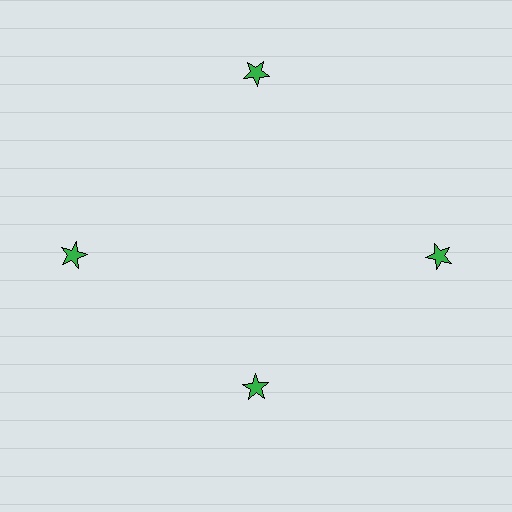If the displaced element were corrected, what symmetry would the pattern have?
It would have 4-fold rotational symmetry — the pattern would map onto itself every 90 degrees.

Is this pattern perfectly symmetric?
No. The 4 green stars are arranged in a ring, but one element near the 6 o'clock position is pulled inward toward the center, breaking the 4-fold rotational symmetry.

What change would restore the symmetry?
The symmetry would be restored by moving it outward, back onto the ring so that all 4 stars sit at equal angles and equal distance from the center.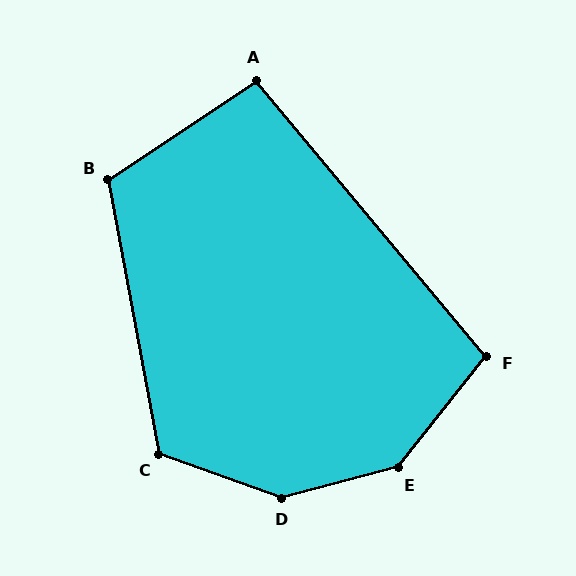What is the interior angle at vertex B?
Approximately 113 degrees (obtuse).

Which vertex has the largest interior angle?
D, at approximately 145 degrees.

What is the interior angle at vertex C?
Approximately 120 degrees (obtuse).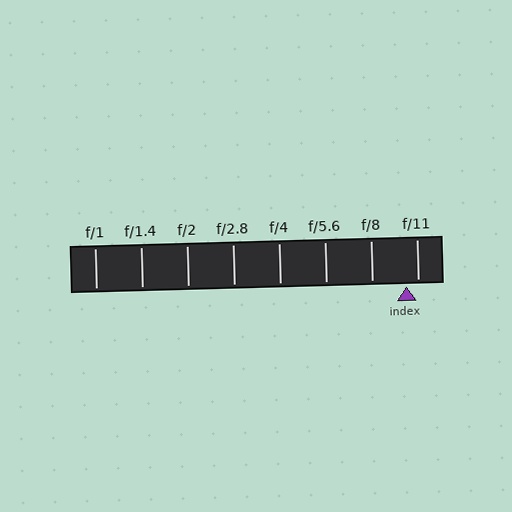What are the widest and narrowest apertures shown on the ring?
The widest aperture shown is f/1 and the narrowest is f/11.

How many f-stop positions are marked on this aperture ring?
There are 8 f-stop positions marked.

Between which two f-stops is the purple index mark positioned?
The index mark is between f/8 and f/11.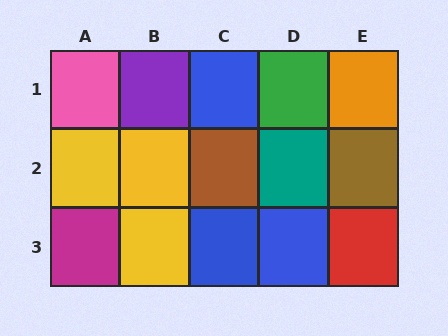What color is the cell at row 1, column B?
Purple.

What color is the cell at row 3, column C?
Blue.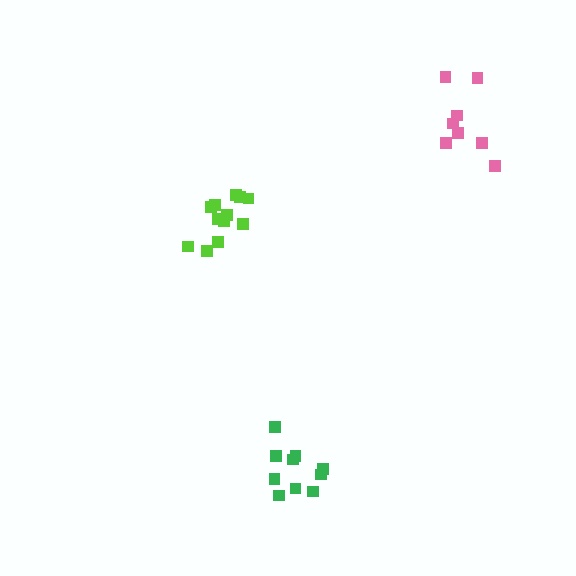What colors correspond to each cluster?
The clusters are colored: green, lime, pink.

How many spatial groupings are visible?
There are 3 spatial groupings.